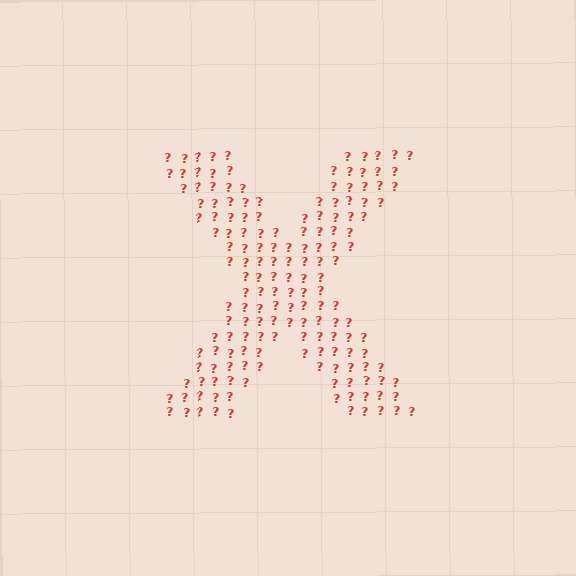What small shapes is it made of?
It is made of small question marks.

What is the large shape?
The large shape is the letter X.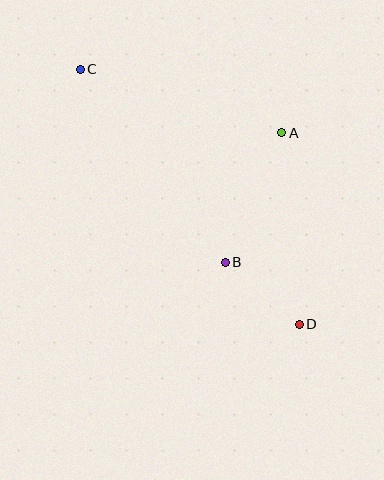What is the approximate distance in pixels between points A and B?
The distance between A and B is approximately 141 pixels.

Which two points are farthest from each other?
Points C and D are farthest from each other.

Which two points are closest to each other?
Points B and D are closest to each other.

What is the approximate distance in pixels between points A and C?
The distance between A and C is approximately 211 pixels.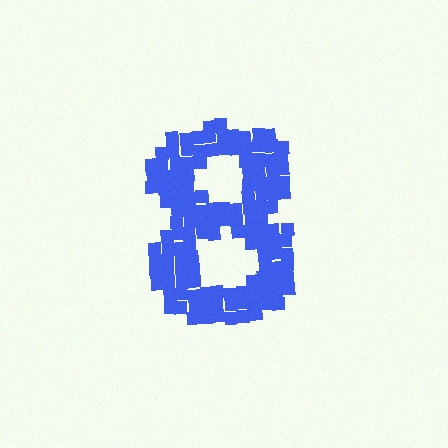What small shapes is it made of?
It is made of small squares.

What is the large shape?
The large shape is the digit 8.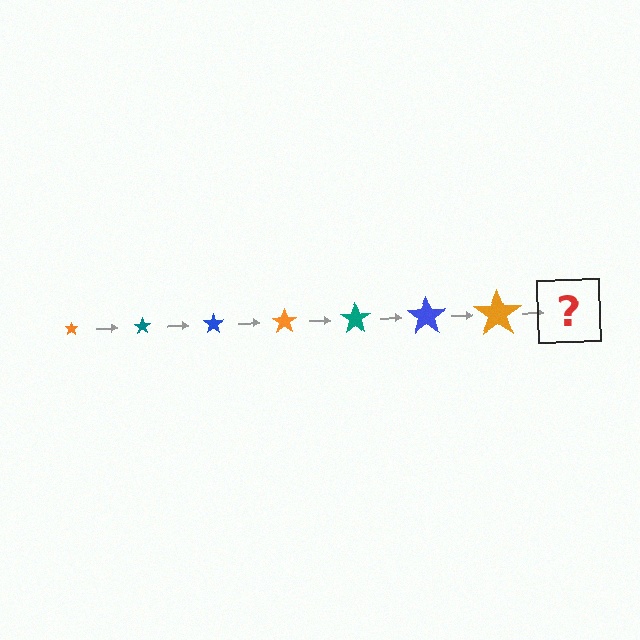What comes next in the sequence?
The next element should be a teal star, larger than the previous one.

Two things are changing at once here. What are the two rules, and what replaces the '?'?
The two rules are that the star grows larger each step and the color cycles through orange, teal, and blue. The '?' should be a teal star, larger than the previous one.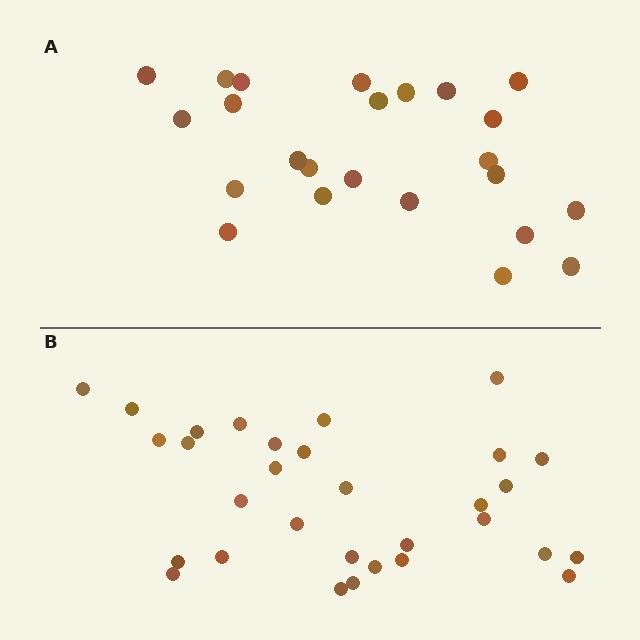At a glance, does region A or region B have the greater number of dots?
Region B (the bottom region) has more dots.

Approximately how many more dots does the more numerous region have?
Region B has roughly 8 or so more dots than region A.